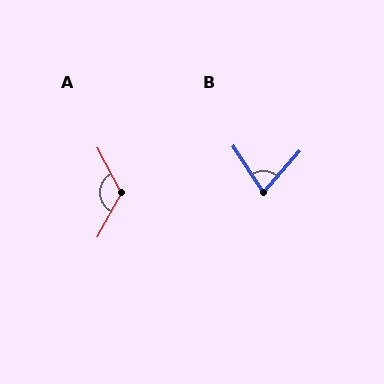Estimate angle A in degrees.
Approximately 123 degrees.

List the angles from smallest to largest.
B (74°), A (123°).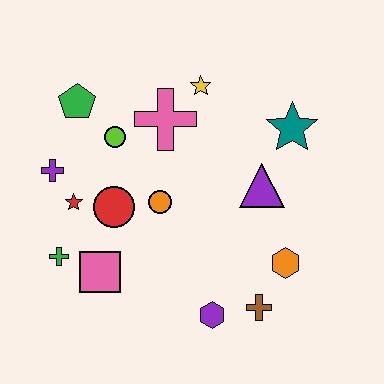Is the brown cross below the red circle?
Yes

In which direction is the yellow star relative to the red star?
The yellow star is to the right of the red star.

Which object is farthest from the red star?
The teal star is farthest from the red star.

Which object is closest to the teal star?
The purple triangle is closest to the teal star.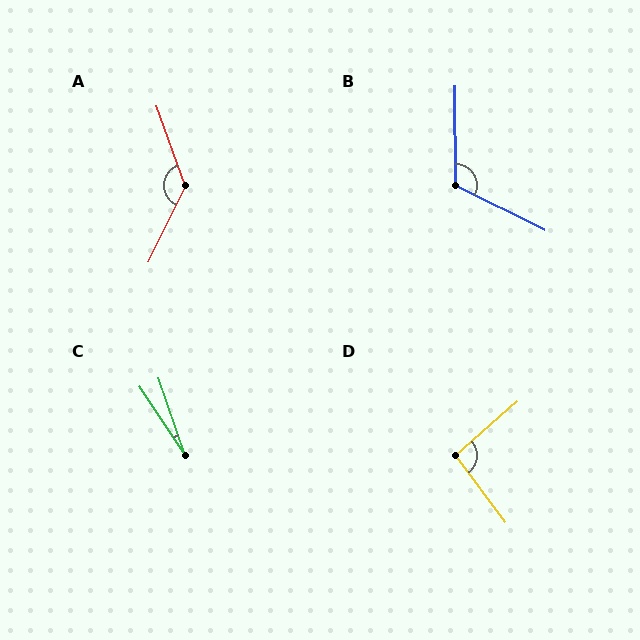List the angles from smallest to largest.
C (15°), D (94°), B (117°), A (134°).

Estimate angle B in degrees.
Approximately 117 degrees.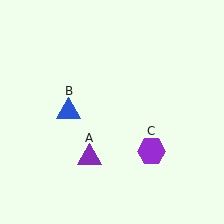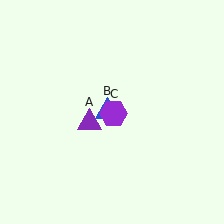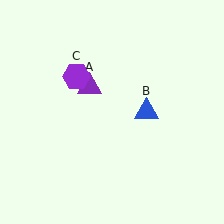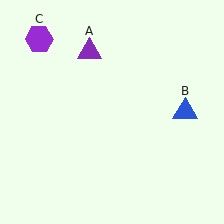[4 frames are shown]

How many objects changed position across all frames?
3 objects changed position: purple triangle (object A), blue triangle (object B), purple hexagon (object C).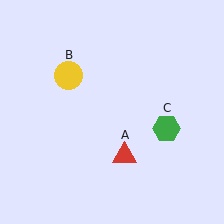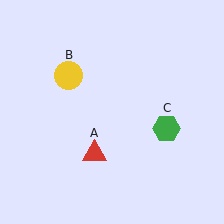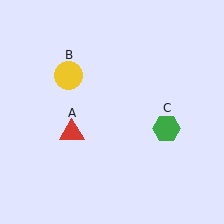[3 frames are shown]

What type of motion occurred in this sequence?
The red triangle (object A) rotated clockwise around the center of the scene.